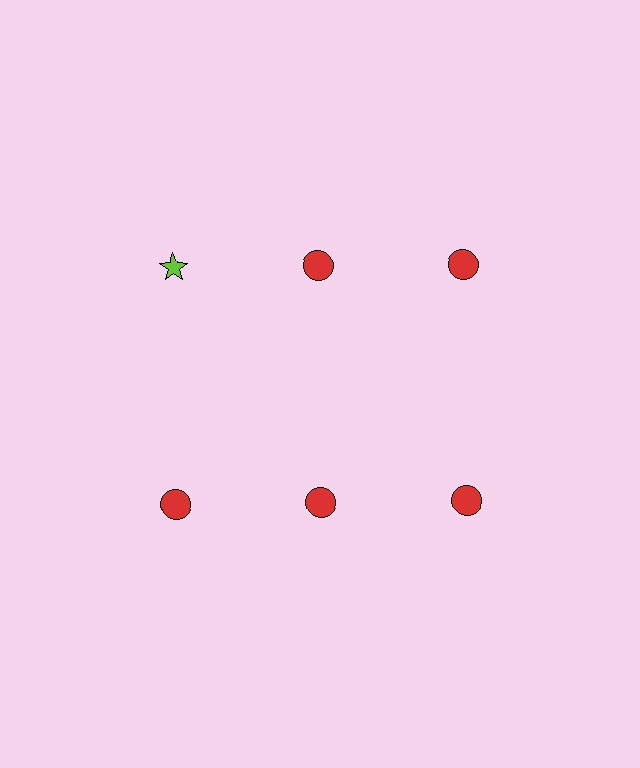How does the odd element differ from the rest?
It differs in both color (lime instead of red) and shape (star instead of circle).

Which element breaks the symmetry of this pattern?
The lime star in the top row, leftmost column breaks the symmetry. All other shapes are red circles.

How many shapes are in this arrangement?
There are 6 shapes arranged in a grid pattern.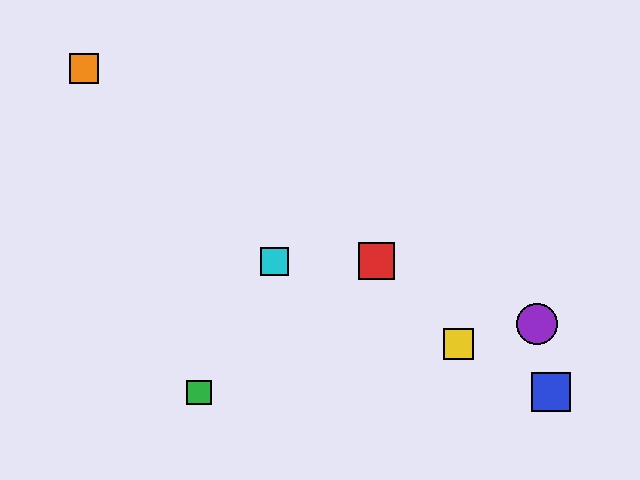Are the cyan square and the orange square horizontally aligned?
No, the cyan square is at y≈261 and the orange square is at y≈69.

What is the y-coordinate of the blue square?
The blue square is at y≈392.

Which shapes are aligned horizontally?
The red square, the cyan square are aligned horizontally.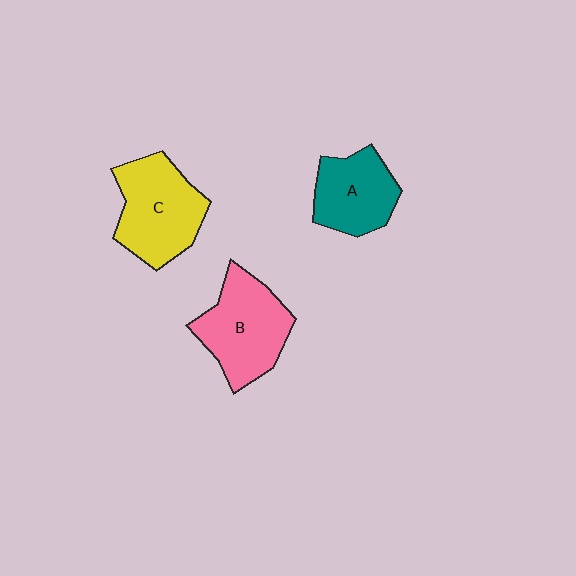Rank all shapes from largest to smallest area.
From largest to smallest: C (yellow), B (pink), A (teal).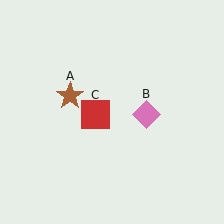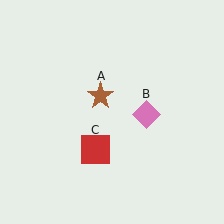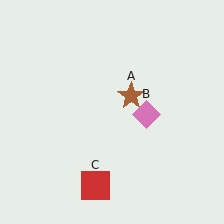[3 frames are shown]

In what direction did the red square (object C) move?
The red square (object C) moved down.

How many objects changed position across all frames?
2 objects changed position: brown star (object A), red square (object C).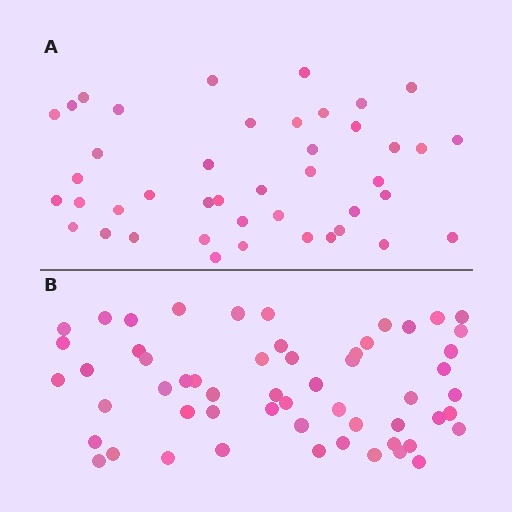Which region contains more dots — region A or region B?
Region B (the bottom region) has more dots.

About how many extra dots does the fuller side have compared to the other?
Region B has approximately 15 more dots than region A.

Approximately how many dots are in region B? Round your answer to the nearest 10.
About 60 dots. (The exact count is 56, which rounds to 60.)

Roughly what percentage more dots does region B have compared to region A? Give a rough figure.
About 30% more.